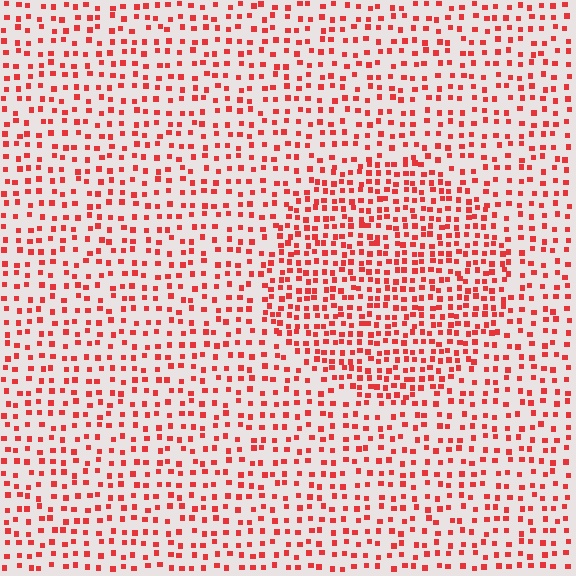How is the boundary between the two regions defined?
The boundary is defined by a change in element density (approximately 1.7x ratio). All elements are the same color, size, and shape.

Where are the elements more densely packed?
The elements are more densely packed inside the circle boundary.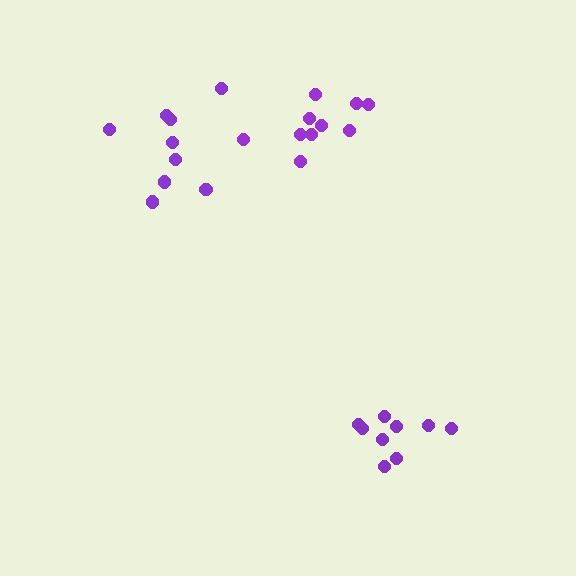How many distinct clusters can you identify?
There are 3 distinct clusters.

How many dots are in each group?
Group 1: 9 dots, Group 2: 9 dots, Group 3: 10 dots (28 total).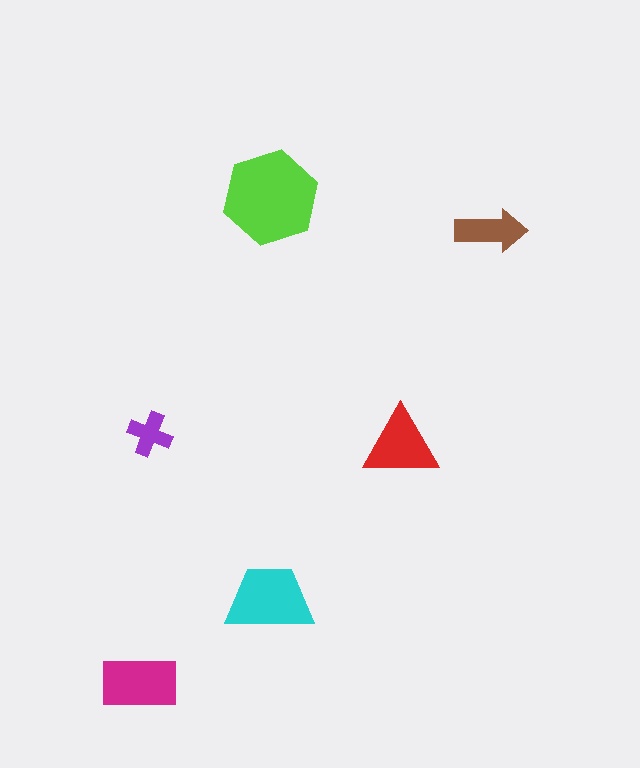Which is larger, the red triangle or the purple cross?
The red triangle.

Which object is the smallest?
The purple cross.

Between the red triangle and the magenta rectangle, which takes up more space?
The magenta rectangle.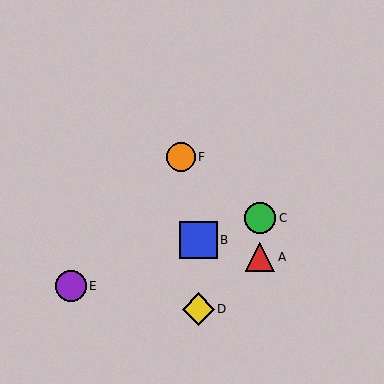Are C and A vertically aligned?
Yes, both are at x≈260.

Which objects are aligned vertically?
Objects A, C are aligned vertically.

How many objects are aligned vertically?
2 objects (A, C) are aligned vertically.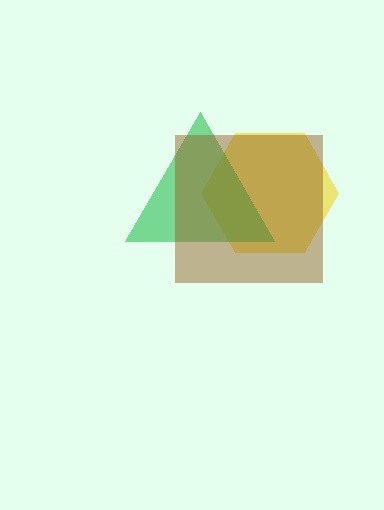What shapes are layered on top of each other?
The layered shapes are: a yellow hexagon, a green triangle, a brown square.